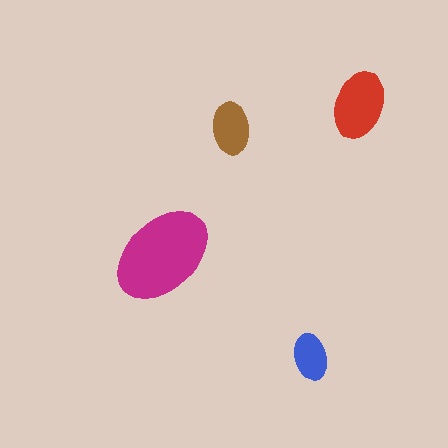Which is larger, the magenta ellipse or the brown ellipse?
The magenta one.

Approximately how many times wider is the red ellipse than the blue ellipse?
About 1.5 times wider.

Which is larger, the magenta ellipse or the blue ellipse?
The magenta one.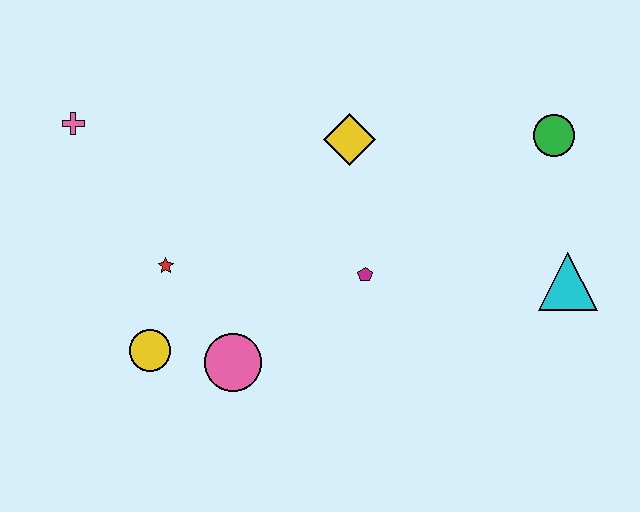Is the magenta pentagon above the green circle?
No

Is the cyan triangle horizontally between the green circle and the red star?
No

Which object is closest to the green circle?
The cyan triangle is closest to the green circle.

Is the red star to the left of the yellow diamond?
Yes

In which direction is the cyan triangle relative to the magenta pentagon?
The cyan triangle is to the right of the magenta pentagon.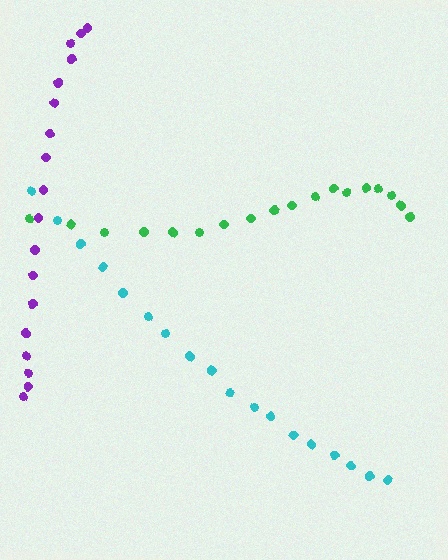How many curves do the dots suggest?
There are 3 distinct paths.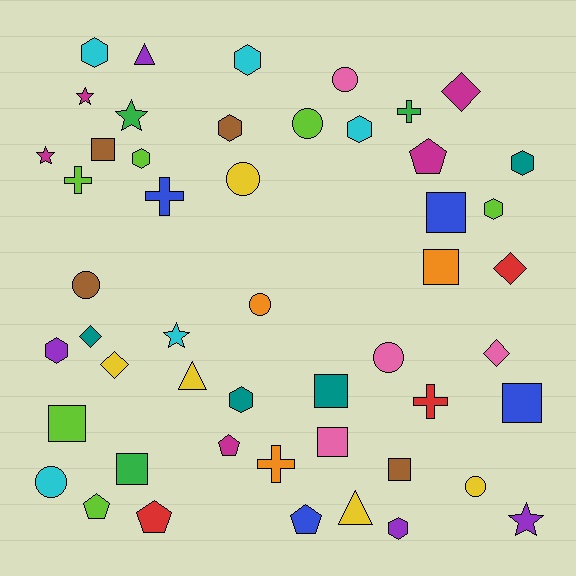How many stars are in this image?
There are 5 stars.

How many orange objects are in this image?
There are 3 orange objects.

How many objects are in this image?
There are 50 objects.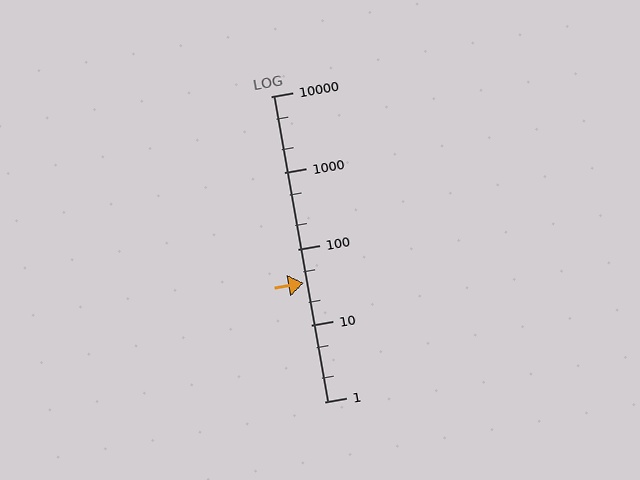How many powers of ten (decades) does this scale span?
The scale spans 4 decades, from 1 to 10000.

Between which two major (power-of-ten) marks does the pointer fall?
The pointer is between 10 and 100.